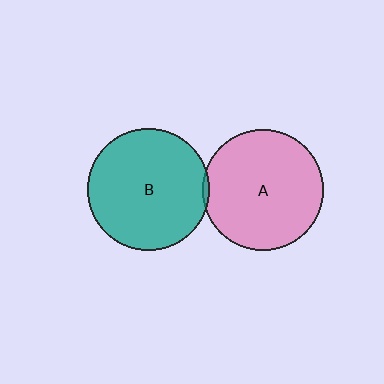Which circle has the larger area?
Circle B (teal).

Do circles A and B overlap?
Yes.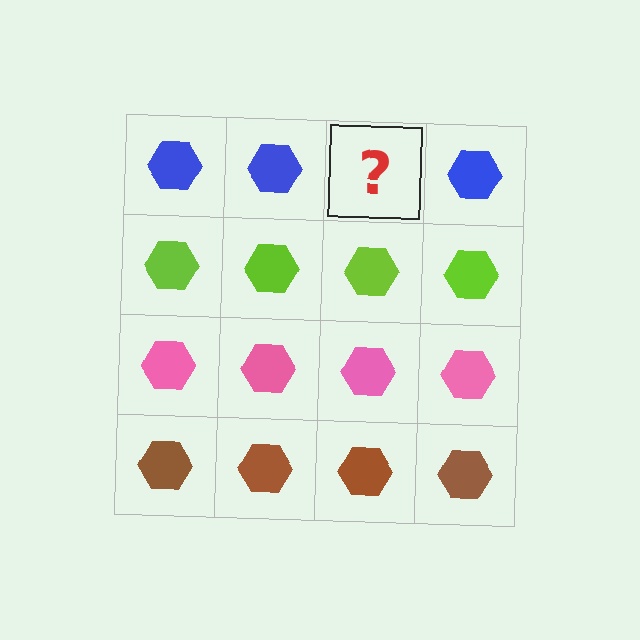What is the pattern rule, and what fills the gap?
The rule is that each row has a consistent color. The gap should be filled with a blue hexagon.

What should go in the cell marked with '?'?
The missing cell should contain a blue hexagon.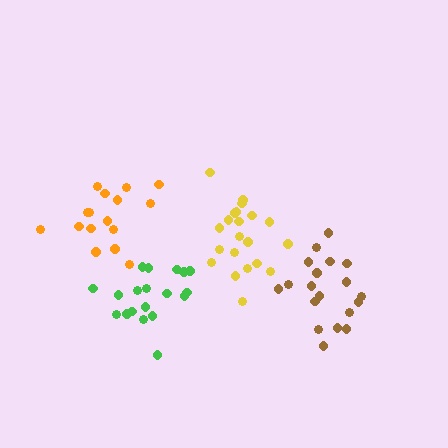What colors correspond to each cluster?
The clusters are colored: yellow, green, brown, orange.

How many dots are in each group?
Group 1: 21 dots, Group 2: 19 dots, Group 3: 19 dots, Group 4: 16 dots (75 total).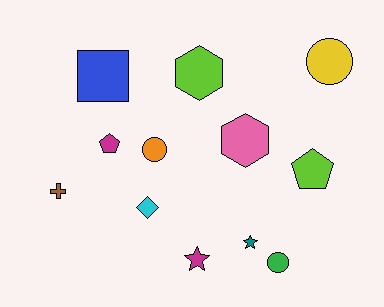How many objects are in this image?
There are 12 objects.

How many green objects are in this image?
There is 1 green object.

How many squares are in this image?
There is 1 square.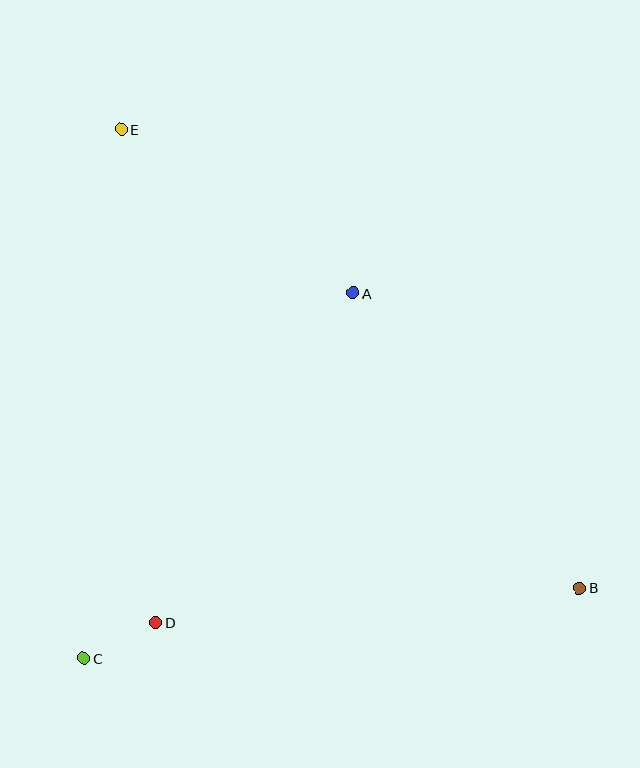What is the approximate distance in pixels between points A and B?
The distance between A and B is approximately 372 pixels.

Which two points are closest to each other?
Points C and D are closest to each other.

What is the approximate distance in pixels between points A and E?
The distance between A and E is approximately 284 pixels.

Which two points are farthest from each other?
Points B and E are farthest from each other.